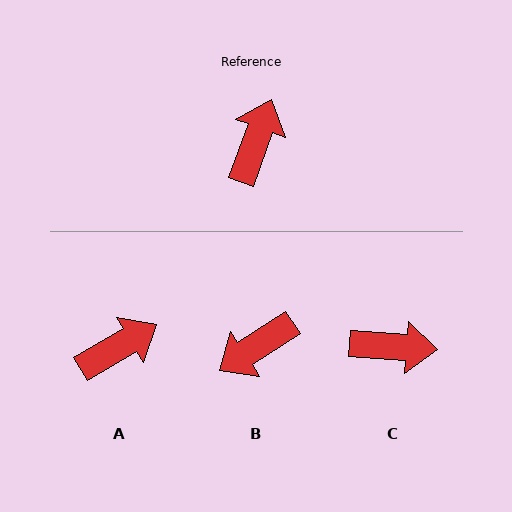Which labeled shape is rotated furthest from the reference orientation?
B, about 143 degrees away.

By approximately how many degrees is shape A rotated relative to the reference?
Approximately 40 degrees clockwise.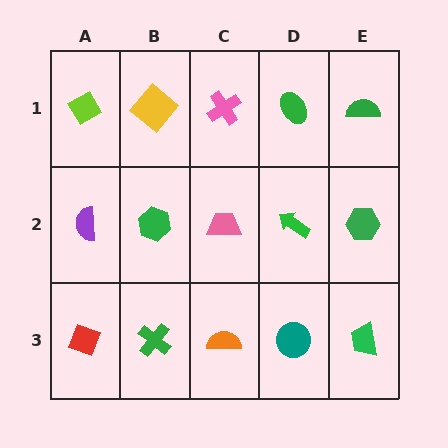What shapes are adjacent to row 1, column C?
A pink trapezoid (row 2, column C), a yellow diamond (row 1, column B), a green ellipse (row 1, column D).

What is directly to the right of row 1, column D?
A green semicircle.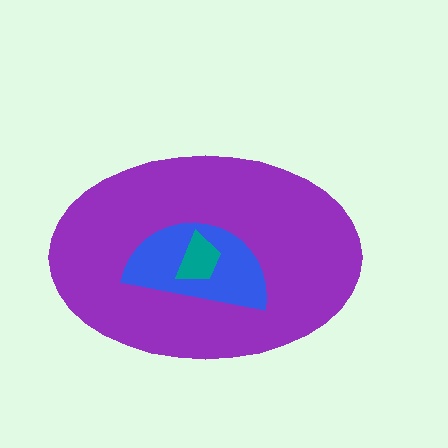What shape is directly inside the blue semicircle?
The teal trapezoid.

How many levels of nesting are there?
3.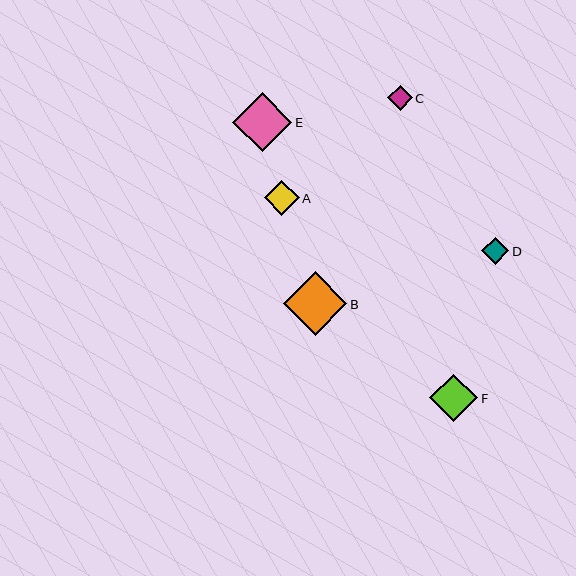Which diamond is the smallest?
Diamond C is the smallest with a size of approximately 24 pixels.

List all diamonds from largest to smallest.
From largest to smallest: B, E, F, A, D, C.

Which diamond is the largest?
Diamond B is the largest with a size of approximately 64 pixels.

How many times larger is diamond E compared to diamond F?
Diamond E is approximately 1.2 times the size of diamond F.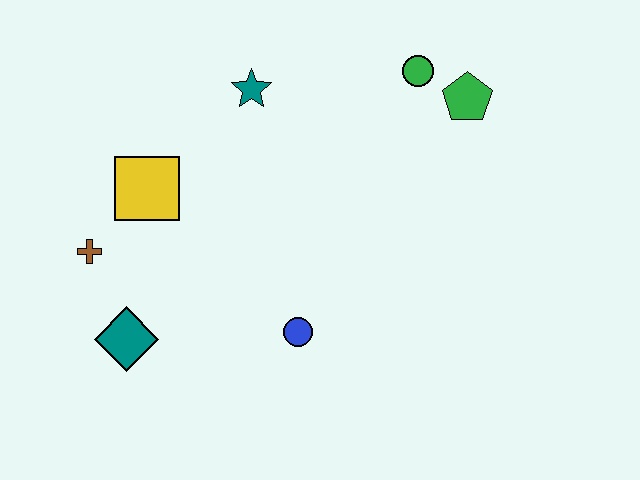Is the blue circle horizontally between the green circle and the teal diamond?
Yes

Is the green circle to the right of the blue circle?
Yes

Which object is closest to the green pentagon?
The green circle is closest to the green pentagon.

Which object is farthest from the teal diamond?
The green pentagon is farthest from the teal diamond.